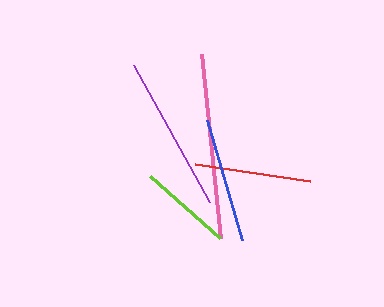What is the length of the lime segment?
The lime segment is approximately 94 pixels long.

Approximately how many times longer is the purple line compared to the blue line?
The purple line is approximately 1.3 times the length of the blue line.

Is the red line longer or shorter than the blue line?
The blue line is longer than the red line.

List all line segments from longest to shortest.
From longest to shortest: pink, purple, blue, red, lime.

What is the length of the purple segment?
The purple segment is approximately 157 pixels long.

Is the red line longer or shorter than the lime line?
The red line is longer than the lime line.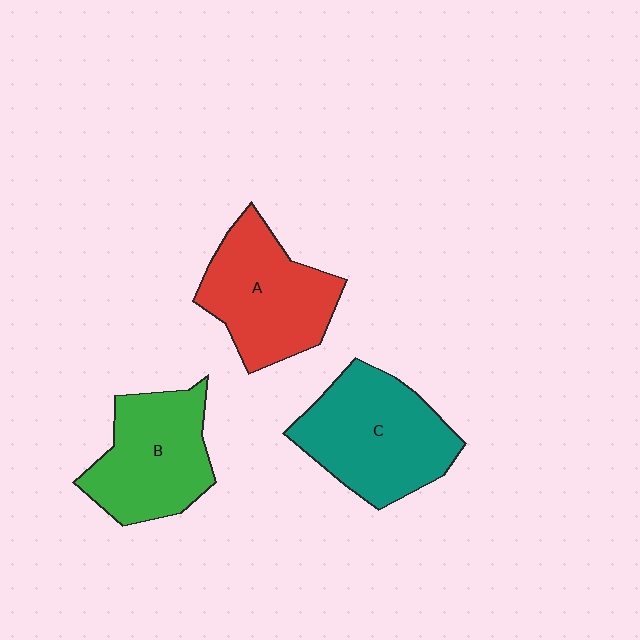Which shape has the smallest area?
Shape B (green).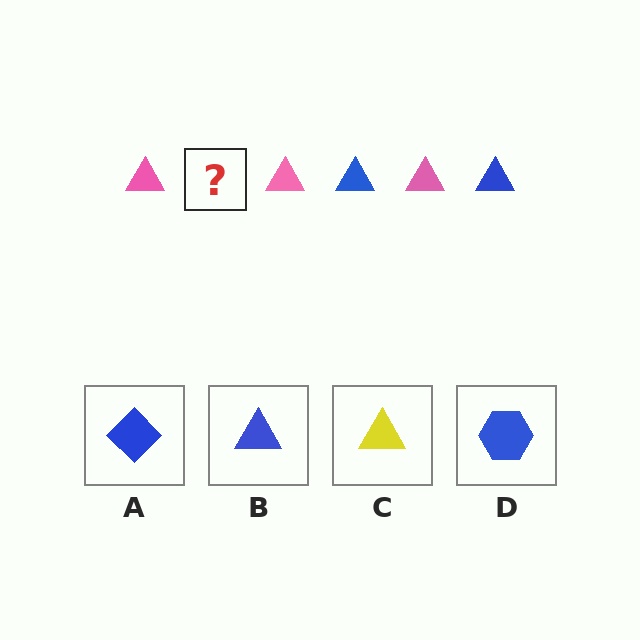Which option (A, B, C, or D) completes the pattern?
B.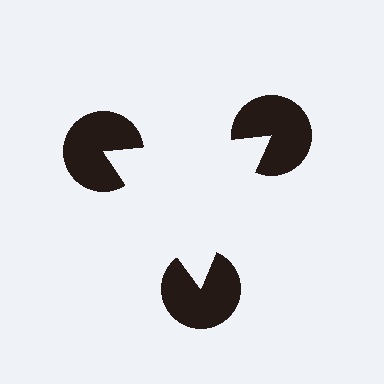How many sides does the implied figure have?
3 sides.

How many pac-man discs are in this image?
There are 3 — one at each vertex of the illusory triangle.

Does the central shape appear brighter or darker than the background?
It typically appears slightly brighter than the background, even though no actual brightness change is drawn.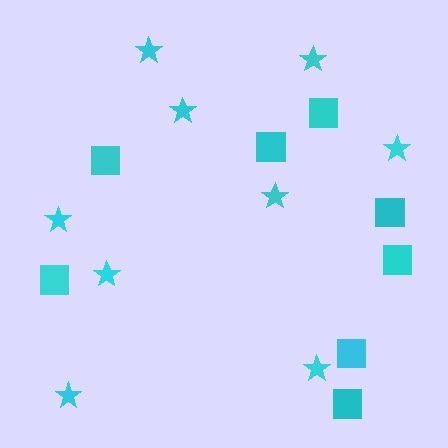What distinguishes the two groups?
There are 2 groups: one group of squares (8) and one group of stars (9).